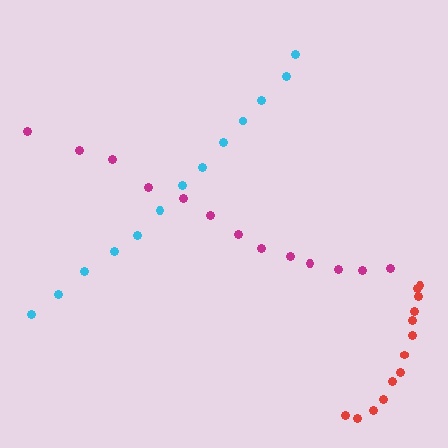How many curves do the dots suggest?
There are 3 distinct paths.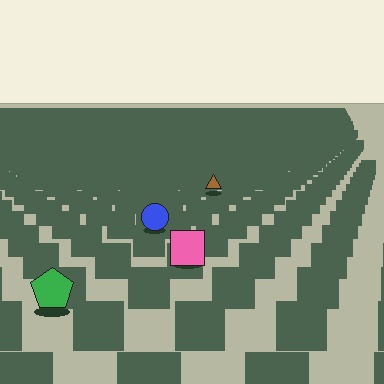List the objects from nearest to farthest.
From nearest to farthest: the green pentagon, the pink square, the blue circle, the brown triangle.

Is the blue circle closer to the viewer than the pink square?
No. The pink square is closer — you can tell from the texture gradient: the ground texture is coarser near it.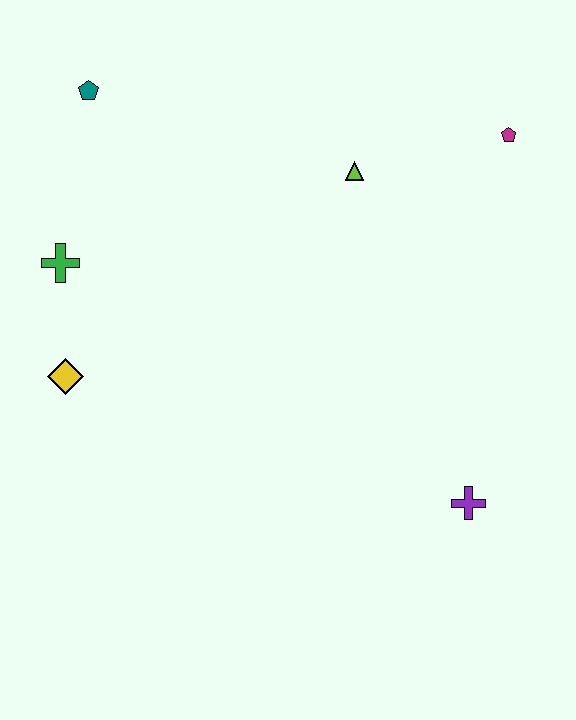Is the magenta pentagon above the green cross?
Yes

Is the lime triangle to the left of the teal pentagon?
No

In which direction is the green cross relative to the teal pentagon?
The green cross is below the teal pentagon.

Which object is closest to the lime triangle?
The magenta pentagon is closest to the lime triangle.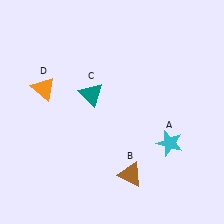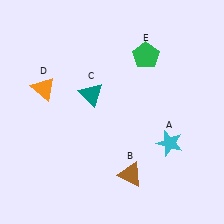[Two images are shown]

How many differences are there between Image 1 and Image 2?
There is 1 difference between the two images.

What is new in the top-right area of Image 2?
A green pentagon (E) was added in the top-right area of Image 2.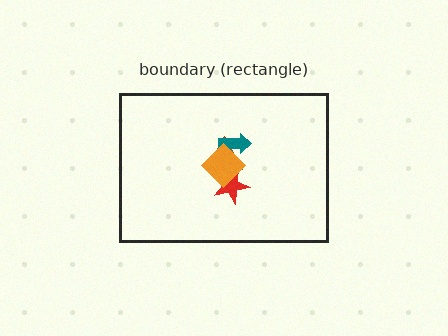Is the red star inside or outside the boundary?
Inside.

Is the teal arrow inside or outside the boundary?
Inside.